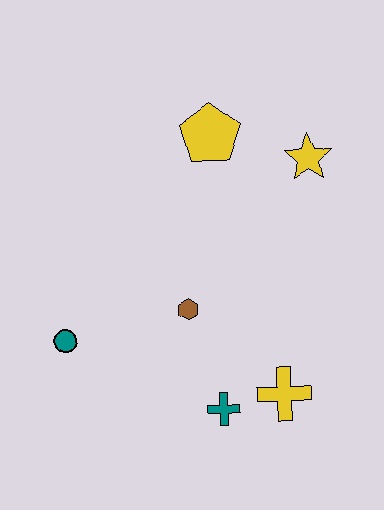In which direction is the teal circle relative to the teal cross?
The teal circle is to the left of the teal cross.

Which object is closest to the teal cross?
The yellow cross is closest to the teal cross.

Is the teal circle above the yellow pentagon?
No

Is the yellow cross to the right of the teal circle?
Yes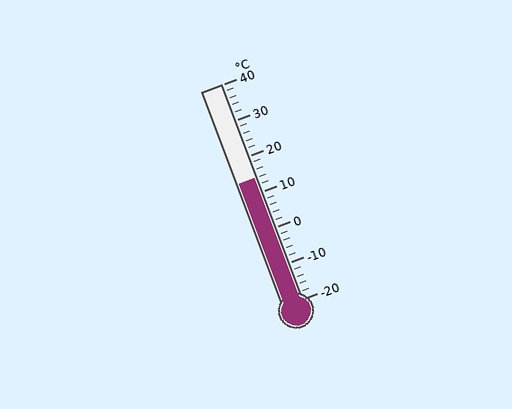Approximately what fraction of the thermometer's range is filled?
The thermometer is filled to approximately 55% of its range.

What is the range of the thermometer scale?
The thermometer scale ranges from -20°C to 40°C.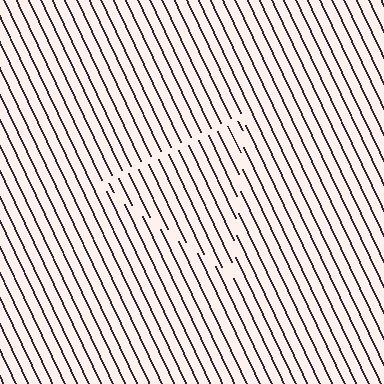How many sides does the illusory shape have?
3 sides — the line-ends trace a triangle.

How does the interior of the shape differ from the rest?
The interior of the shape contains the same grating, shifted by half a period — the contour is defined by the phase discontinuity where line-ends from the inner and outer gratings abut.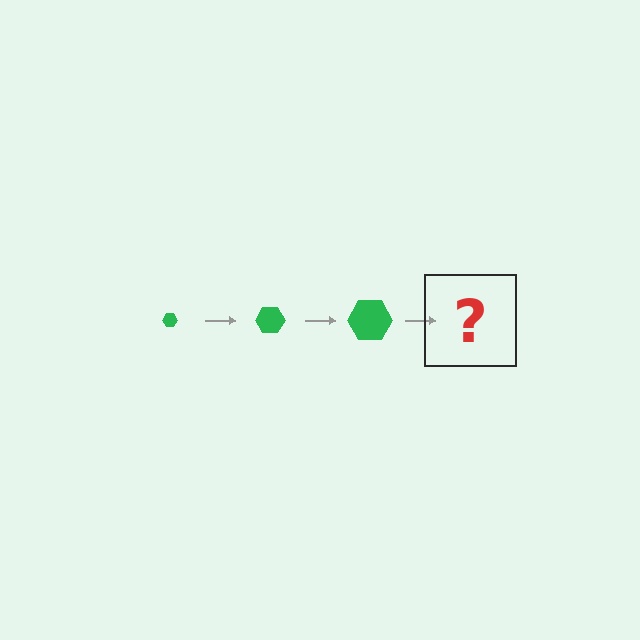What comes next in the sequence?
The next element should be a green hexagon, larger than the previous one.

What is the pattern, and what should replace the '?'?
The pattern is that the hexagon gets progressively larger each step. The '?' should be a green hexagon, larger than the previous one.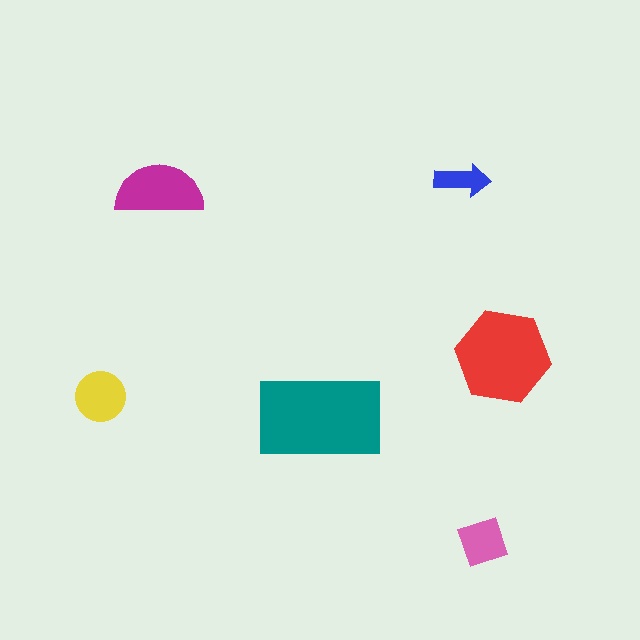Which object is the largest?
The teal rectangle.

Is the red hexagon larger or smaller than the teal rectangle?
Smaller.